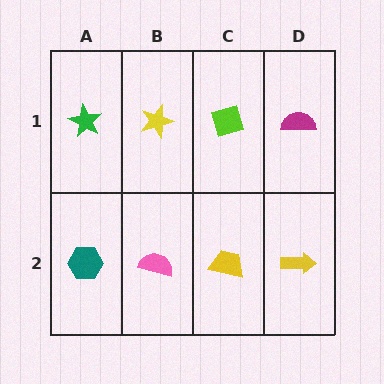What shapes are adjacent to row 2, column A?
A green star (row 1, column A), a pink semicircle (row 2, column B).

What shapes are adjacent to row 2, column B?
A yellow star (row 1, column B), a teal hexagon (row 2, column A), a yellow trapezoid (row 2, column C).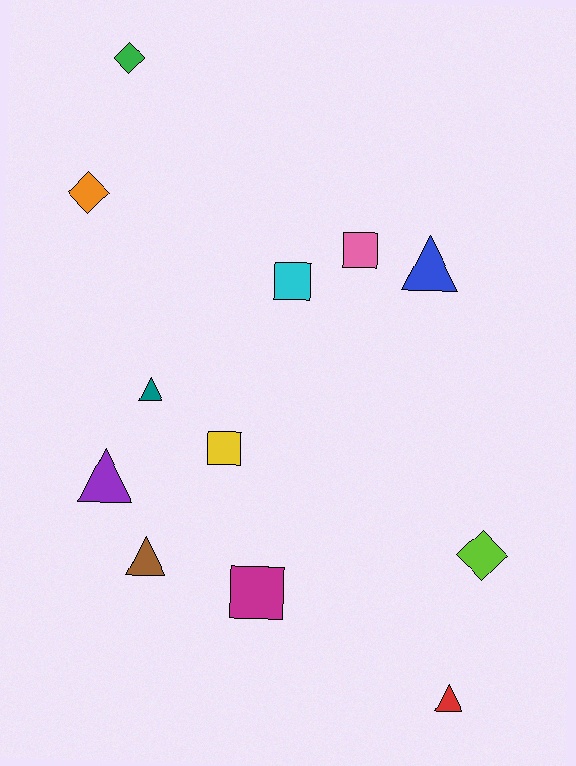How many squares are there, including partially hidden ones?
There are 4 squares.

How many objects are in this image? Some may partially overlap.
There are 12 objects.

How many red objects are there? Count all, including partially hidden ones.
There is 1 red object.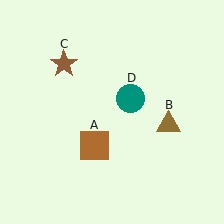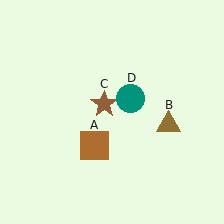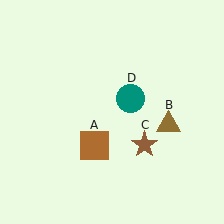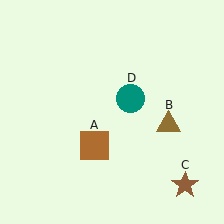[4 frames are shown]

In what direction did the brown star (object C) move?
The brown star (object C) moved down and to the right.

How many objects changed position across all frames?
1 object changed position: brown star (object C).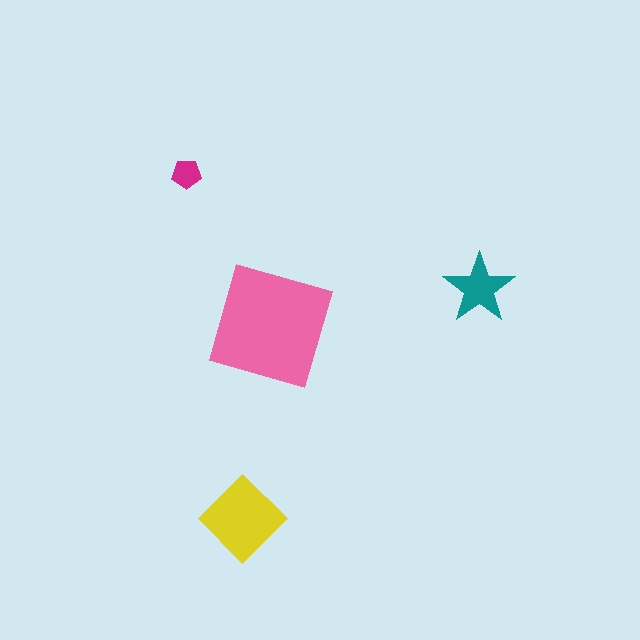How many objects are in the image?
There are 4 objects in the image.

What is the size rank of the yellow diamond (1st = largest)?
2nd.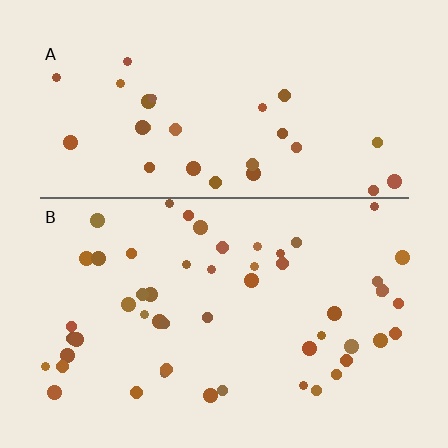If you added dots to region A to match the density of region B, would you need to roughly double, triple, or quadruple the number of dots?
Approximately double.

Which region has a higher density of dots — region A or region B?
B (the bottom).